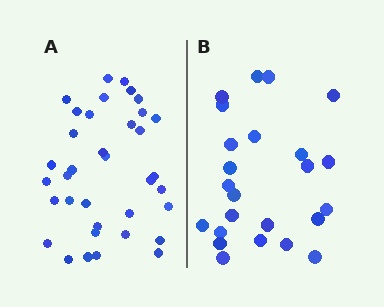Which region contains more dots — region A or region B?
Region A (the left region) has more dots.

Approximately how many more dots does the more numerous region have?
Region A has roughly 12 or so more dots than region B.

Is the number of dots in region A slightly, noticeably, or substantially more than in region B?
Region A has substantially more. The ratio is roughly 1.5 to 1.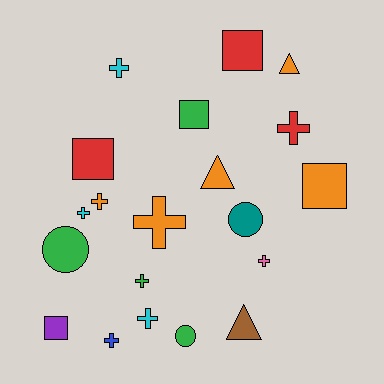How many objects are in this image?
There are 20 objects.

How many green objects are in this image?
There are 4 green objects.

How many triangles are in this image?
There are 3 triangles.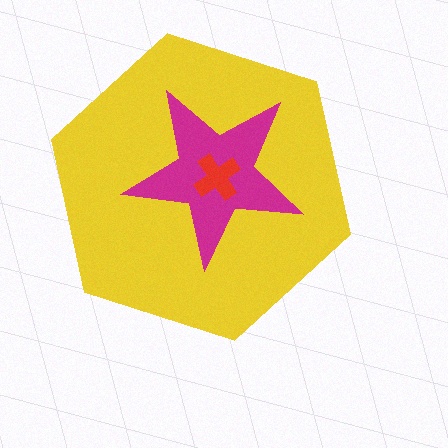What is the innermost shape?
The red cross.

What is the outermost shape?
The yellow hexagon.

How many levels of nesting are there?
3.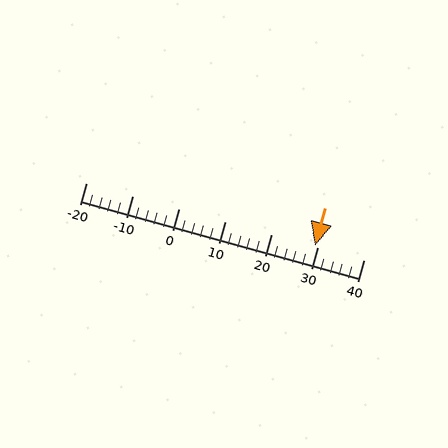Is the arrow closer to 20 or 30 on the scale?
The arrow is closer to 30.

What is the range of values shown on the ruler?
The ruler shows values from -20 to 40.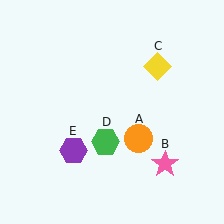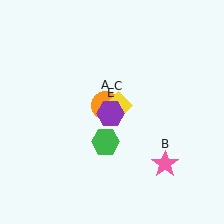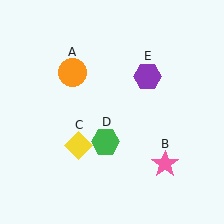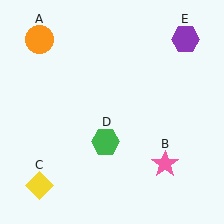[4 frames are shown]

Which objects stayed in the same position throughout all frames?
Pink star (object B) and green hexagon (object D) remained stationary.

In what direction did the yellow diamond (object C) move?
The yellow diamond (object C) moved down and to the left.